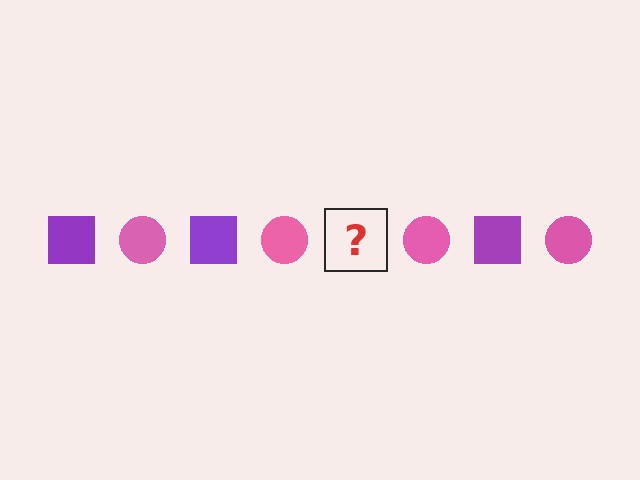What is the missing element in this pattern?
The missing element is a purple square.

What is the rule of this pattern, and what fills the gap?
The rule is that the pattern alternates between purple square and pink circle. The gap should be filled with a purple square.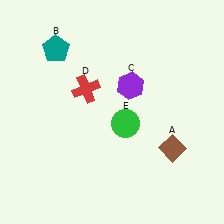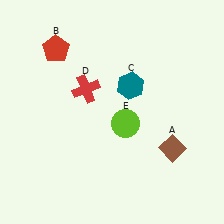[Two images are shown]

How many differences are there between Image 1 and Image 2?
There are 3 differences between the two images.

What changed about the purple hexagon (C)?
In Image 1, C is purple. In Image 2, it changed to teal.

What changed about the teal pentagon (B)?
In Image 1, B is teal. In Image 2, it changed to red.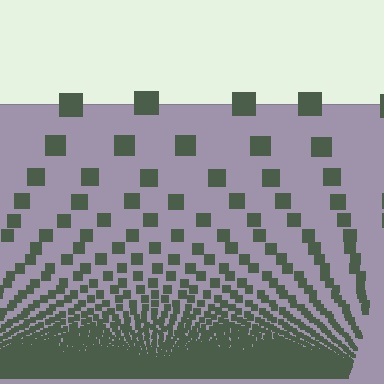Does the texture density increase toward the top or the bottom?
Density increases toward the bottom.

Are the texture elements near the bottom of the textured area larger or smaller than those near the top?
Smaller. The gradient is inverted — elements near the bottom are smaller and denser.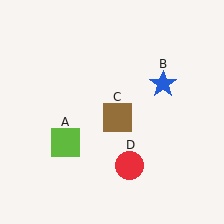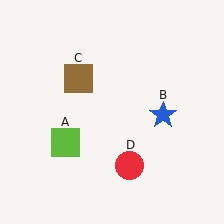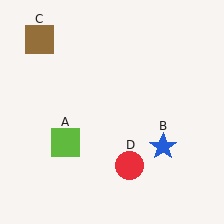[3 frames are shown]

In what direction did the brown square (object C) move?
The brown square (object C) moved up and to the left.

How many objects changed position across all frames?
2 objects changed position: blue star (object B), brown square (object C).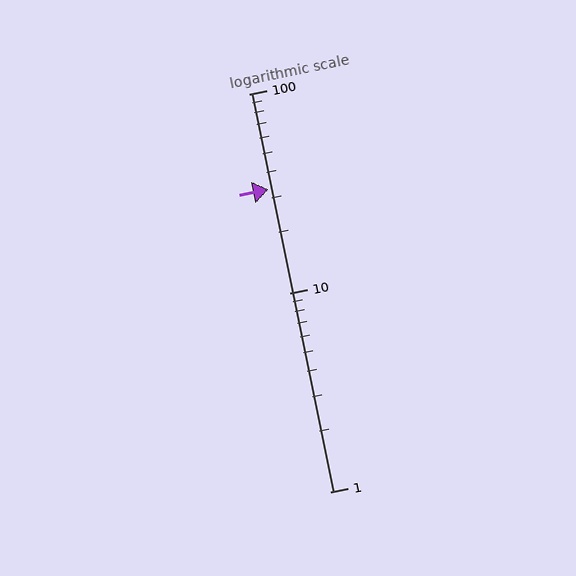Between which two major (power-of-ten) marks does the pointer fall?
The pointer is between 10 and 100.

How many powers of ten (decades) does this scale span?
The scale spans 2 decades, from 1 to 100.